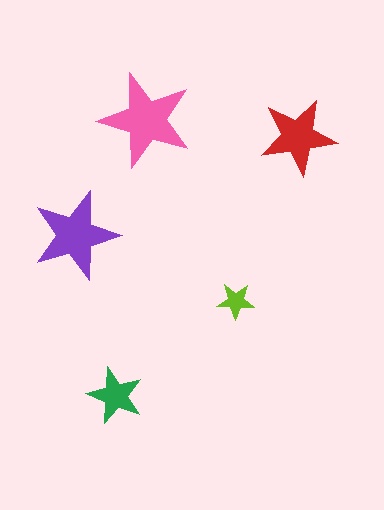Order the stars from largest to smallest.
the pink one, the purple one, the red one, the green one, the lime one.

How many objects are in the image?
There are 5 objects in the image.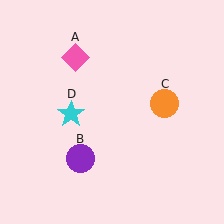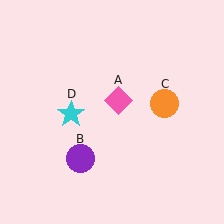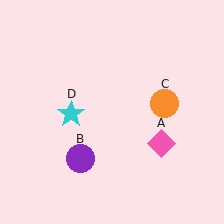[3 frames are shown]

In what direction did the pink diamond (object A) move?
The pink diamond (object A) moved down and to the right.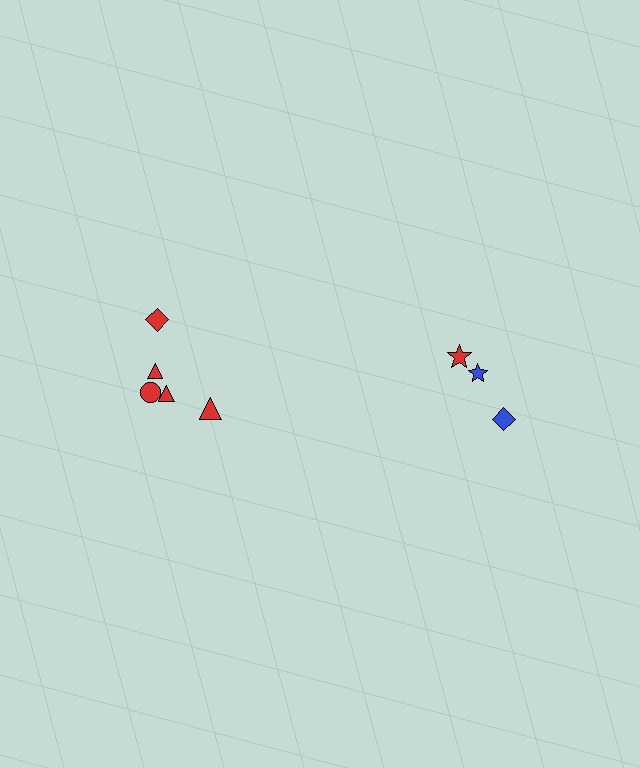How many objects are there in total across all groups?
There are 8 objects.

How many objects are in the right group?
There are 3 objects.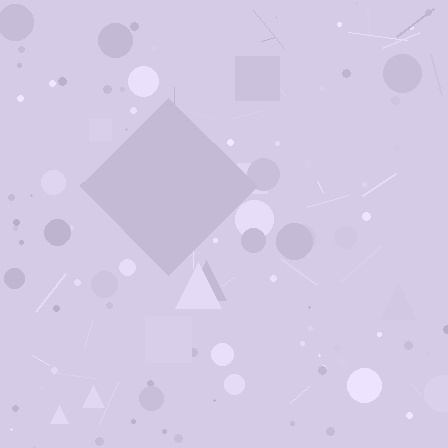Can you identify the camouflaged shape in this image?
The camouflaged shape is a diamond.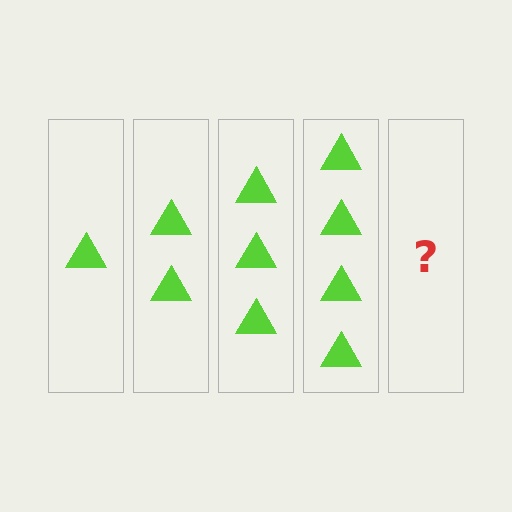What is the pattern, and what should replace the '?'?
The pattern is that each step adds one more triangle. The '?' should be 5 triangles.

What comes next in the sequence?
The next element should be 5 triangles.